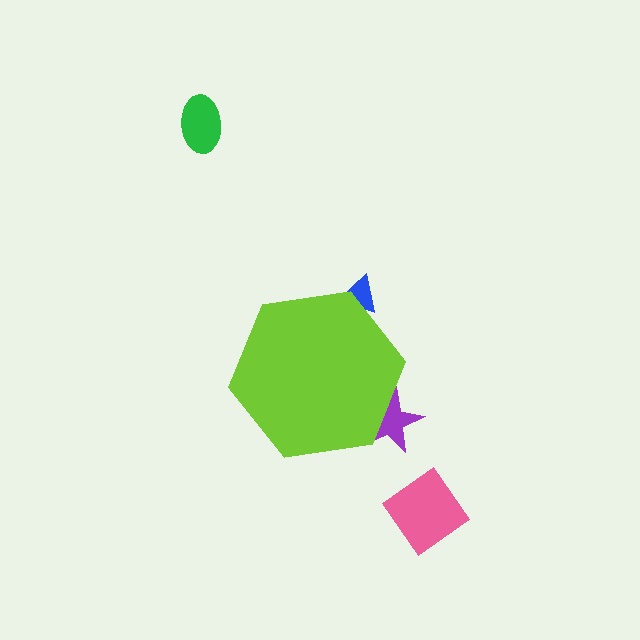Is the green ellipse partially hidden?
No, the green ellipse is fully visible.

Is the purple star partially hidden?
Yes, the purple star is partially hidden behind the lime hexagon.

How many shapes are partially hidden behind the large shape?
2 shapes are partially hidden.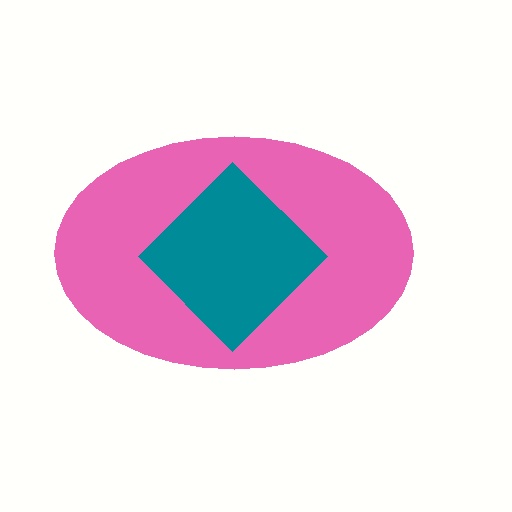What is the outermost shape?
The pink ellipse.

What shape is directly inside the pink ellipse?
The teal diamond.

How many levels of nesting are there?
2.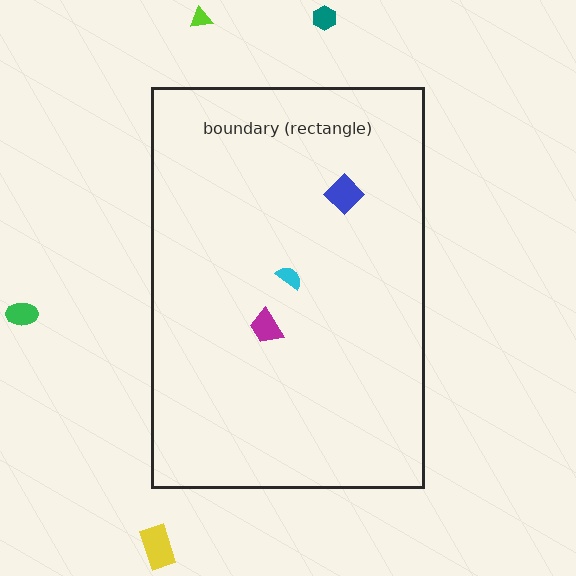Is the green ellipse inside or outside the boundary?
Outside.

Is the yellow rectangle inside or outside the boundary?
Outside.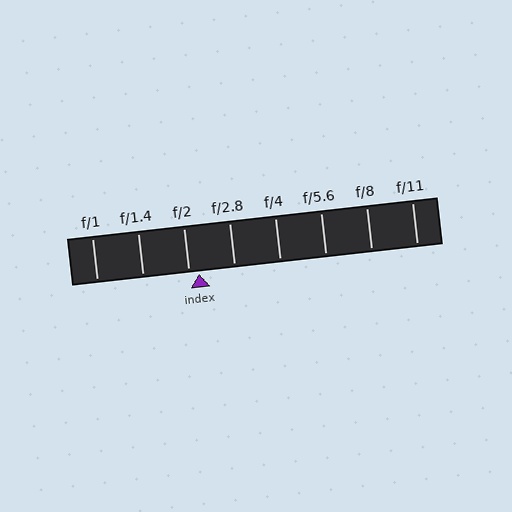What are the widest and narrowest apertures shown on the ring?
The widest aperture shown is f/1 and the narrowest is f/11.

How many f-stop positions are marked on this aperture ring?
There are 8 f-stop positions marked.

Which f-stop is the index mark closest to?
The index mark is closest to f/2.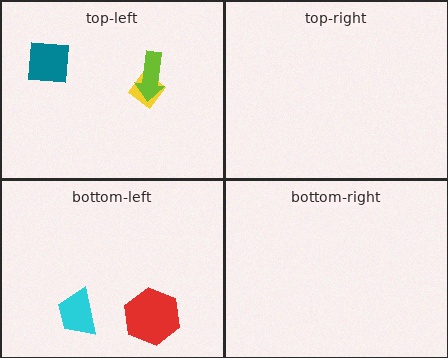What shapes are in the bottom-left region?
The red hexagon, the cyan trapezoid.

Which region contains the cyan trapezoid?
The bottom-left region.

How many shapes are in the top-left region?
3.